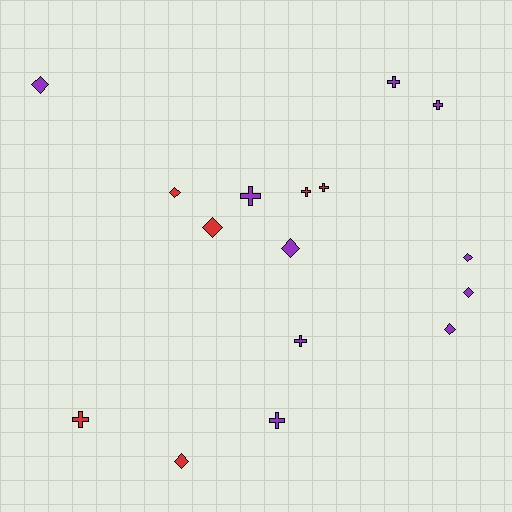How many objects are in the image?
There are 16 objects.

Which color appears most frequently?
Purple, with 10 objects.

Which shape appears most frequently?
Cross, with 8 objects.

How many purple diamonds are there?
There are 5 purple diamonds.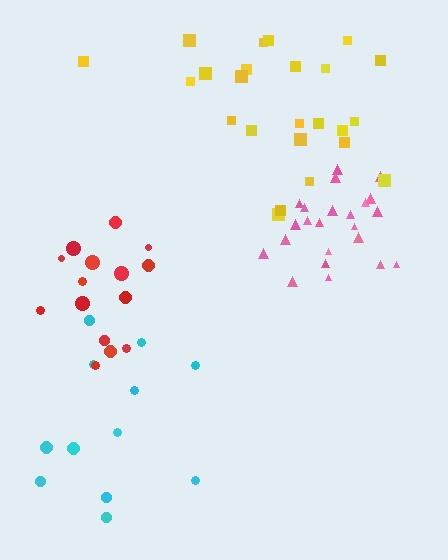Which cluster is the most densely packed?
Pink.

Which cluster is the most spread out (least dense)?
Cyan.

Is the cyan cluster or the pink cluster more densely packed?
Pink.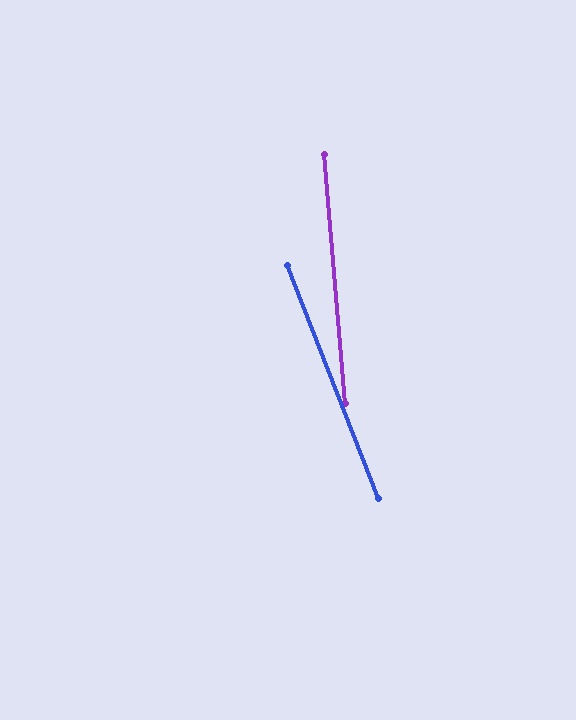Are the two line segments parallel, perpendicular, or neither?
Neither parallel nor perpendicular — they differ by about 16°.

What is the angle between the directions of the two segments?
Approximately 16 degrees.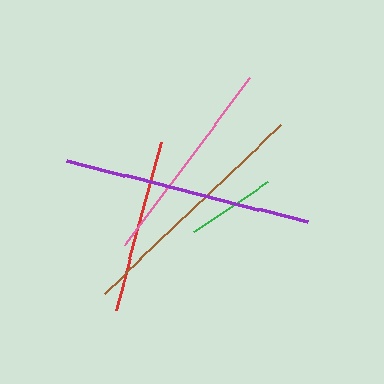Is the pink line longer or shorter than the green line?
The pink line is longer than the green line.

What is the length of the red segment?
The red segment is approximately 173 pixels long.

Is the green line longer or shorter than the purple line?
The purple line is longer than the green line.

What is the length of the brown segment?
The brown segment is approximately 244 pixels long.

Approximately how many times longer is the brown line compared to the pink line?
The brown line is approximately 1.2 times the length of the pink line.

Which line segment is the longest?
The purple line is the longest at approximately 248 pixels.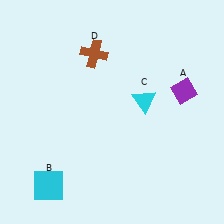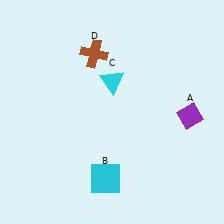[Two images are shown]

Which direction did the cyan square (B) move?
The cyan square (B) moved right.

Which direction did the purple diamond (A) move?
The purple diamond (A) moved down.